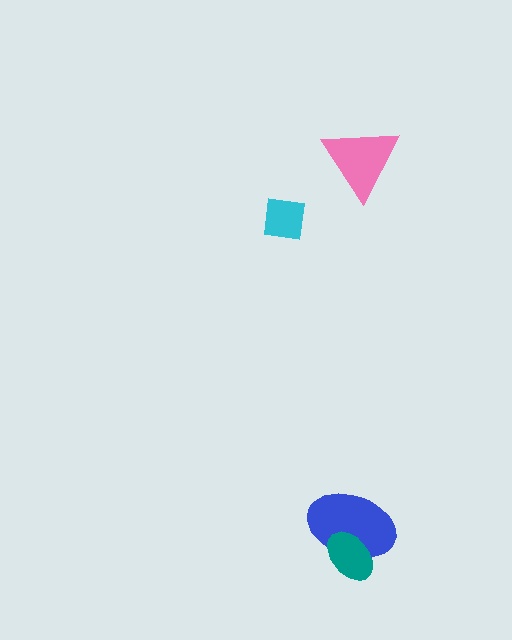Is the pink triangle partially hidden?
No, no other shape covers it.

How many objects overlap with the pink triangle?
0 objects overlap with the pink triangle.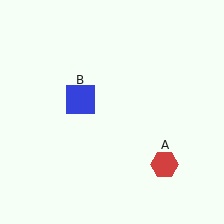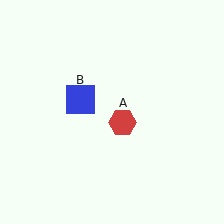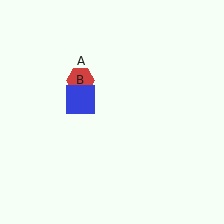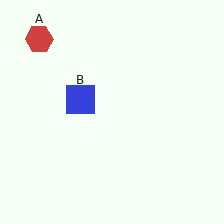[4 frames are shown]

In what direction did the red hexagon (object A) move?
The red hexagon (object A) moved up and to the left.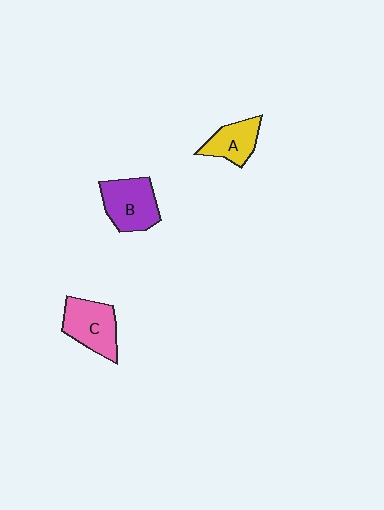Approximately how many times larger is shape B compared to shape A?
Approximately 1.4 times.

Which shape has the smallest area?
Shape A (yellow).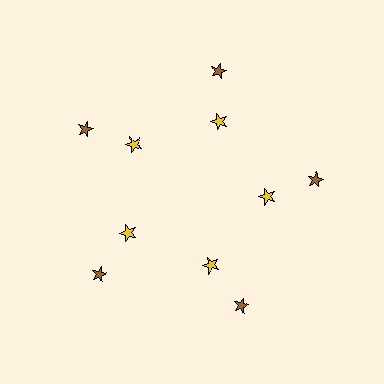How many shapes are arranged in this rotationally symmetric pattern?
There are 10 shapes, arranged in 5 groups of 2.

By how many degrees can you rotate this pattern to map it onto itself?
The pattern maps onto itself every 72 degrees of rotation.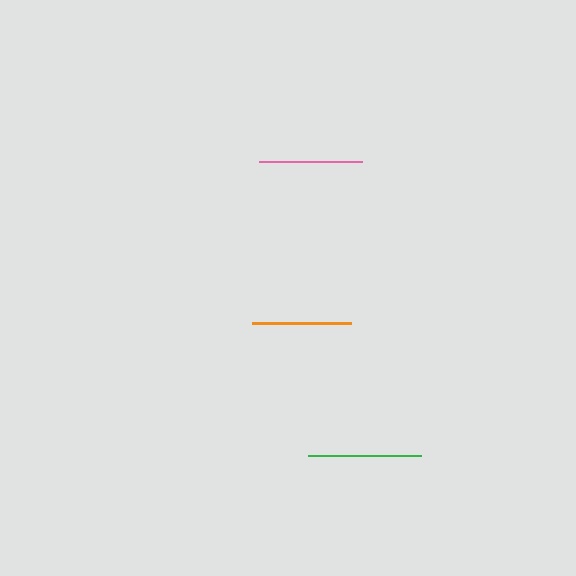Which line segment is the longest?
The green line is the longest at approximately 112 pixels.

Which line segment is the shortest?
The orange line is the shortest at approximately 99 pixels.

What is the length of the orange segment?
The orange segment is approximately 99 pixels long.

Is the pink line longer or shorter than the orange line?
The pink line is longer than the orange line.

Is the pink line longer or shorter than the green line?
The green line is longer than the pink line.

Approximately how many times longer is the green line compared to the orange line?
The green line is approximately 1.1 times the length of the orange line.